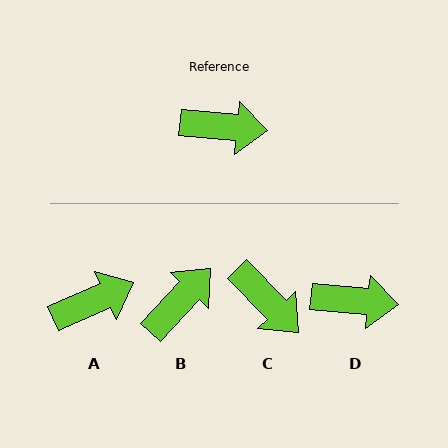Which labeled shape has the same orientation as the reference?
D.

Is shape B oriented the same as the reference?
No, it is off by about 53 degrees.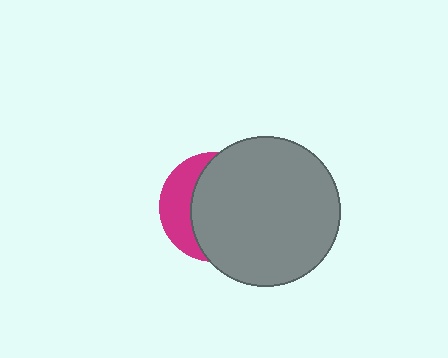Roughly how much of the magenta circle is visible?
A small part of it is visible (roughly 31%).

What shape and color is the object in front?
The object in front is a gray circle.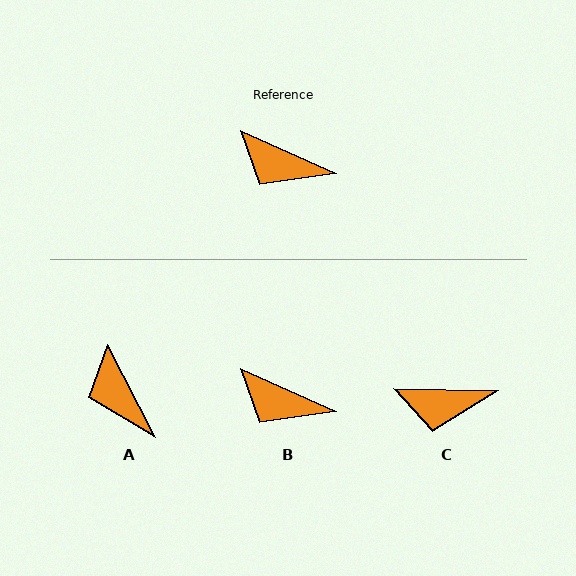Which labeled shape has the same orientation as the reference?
B.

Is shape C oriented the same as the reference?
No, it is off by about 23 degrees.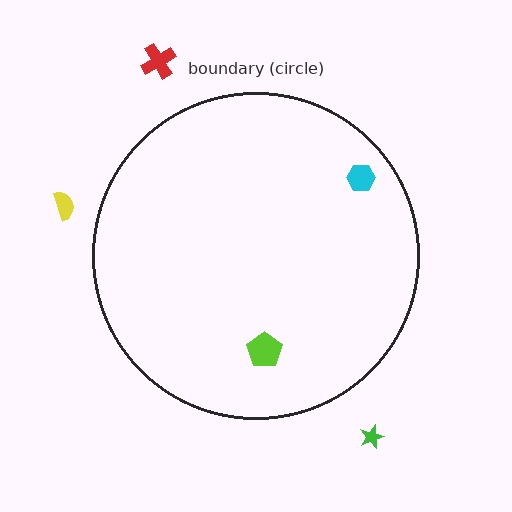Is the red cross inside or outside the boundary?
Outside.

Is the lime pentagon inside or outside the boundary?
Inside.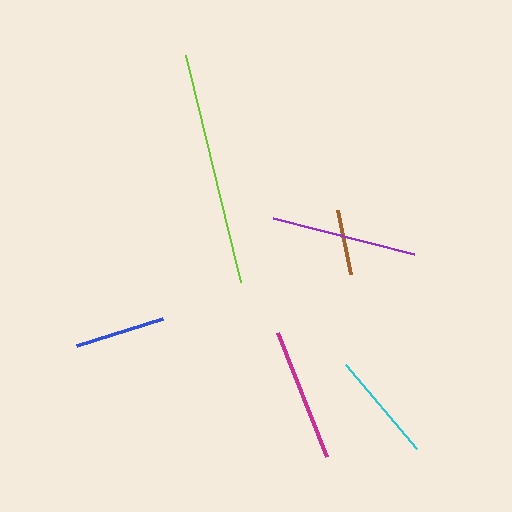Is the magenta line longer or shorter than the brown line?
The magenta line is longer than the brown line.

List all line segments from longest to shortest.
From longest to shortest: lime, purple, magenta, cyan, blue, brown.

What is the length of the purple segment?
The purple segment is approximately 146 pixels long.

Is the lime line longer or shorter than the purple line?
The lime line is longer than the purple line.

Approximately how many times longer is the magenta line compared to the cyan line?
The magenta line is approximately 1.2 times the length of the cyan line.